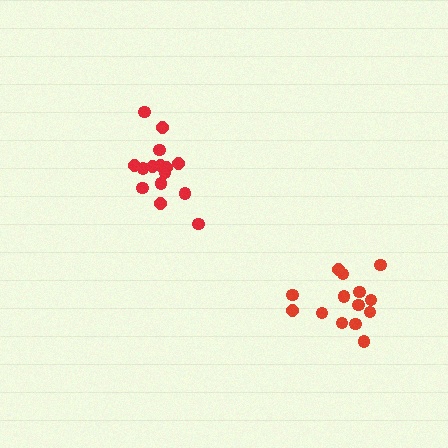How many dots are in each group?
Group 1: 15 dots, Group 2: 14 dots (29 total).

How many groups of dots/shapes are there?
There are 2 groups.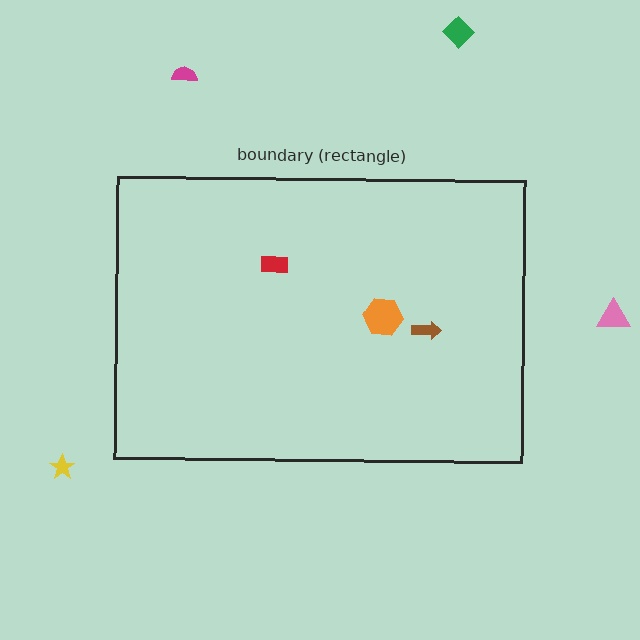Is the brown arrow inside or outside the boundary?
Inside.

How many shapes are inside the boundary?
3 inside, 4 outside.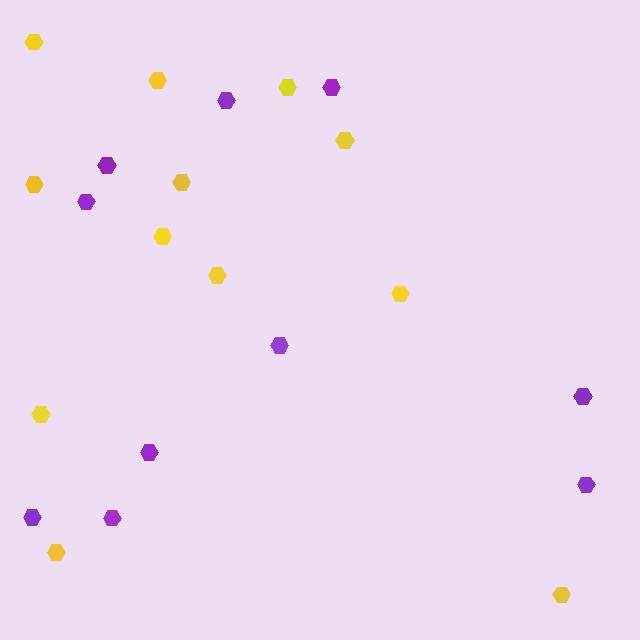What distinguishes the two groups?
There are 2 groups: one group of yellow hexagons (12) and one group of purple hexagons (10).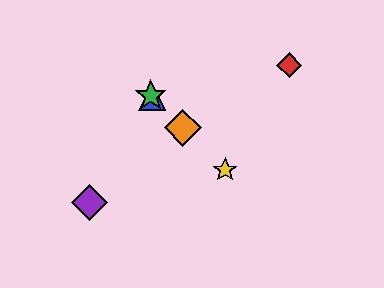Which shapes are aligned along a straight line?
The blue triangle, the green star, the yellow star, the orange diamond are aligned along a straight line.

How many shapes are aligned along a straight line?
4 shapes (the blue triangle, the green star, the yellow star, the orange diamond) are aligned along a straight line.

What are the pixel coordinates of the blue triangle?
The blue triangle is at (152, 97).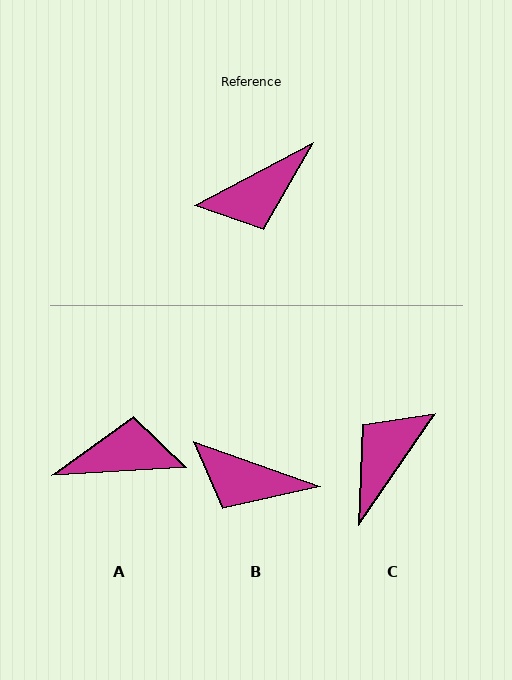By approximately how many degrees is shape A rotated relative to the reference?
Approximately 155 degrees counter-clockwise.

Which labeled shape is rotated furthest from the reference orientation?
A, about 155 degrees away.